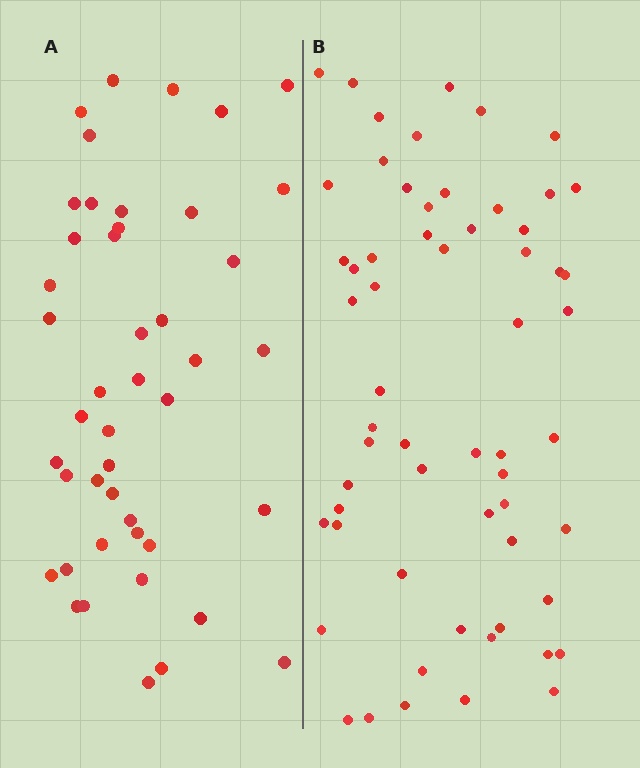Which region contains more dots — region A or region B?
Region B (the right region) has more dots.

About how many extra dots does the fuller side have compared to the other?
Region B has approximately 15 more dots than region A.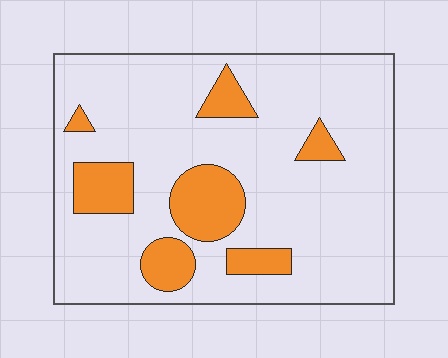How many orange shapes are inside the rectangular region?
7.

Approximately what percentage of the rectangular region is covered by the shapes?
Approximately 20%.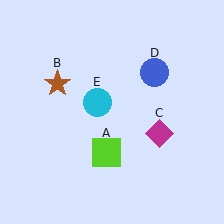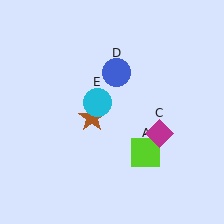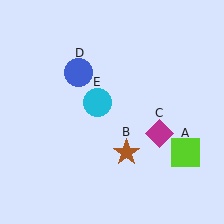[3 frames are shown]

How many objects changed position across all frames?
3 objects changed position: lime square (object A), brown star (object B), blue circle (object D).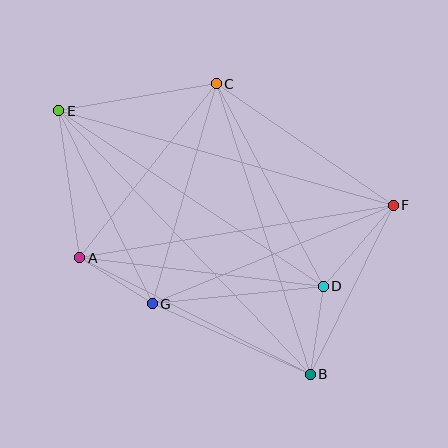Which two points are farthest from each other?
Points B and E are farthest from each other.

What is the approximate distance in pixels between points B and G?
The distance between B and G is approximately 173 pixels.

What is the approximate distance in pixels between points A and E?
The distance between A and E is approximately 148 pixels.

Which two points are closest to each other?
Points A and G are closest to each other.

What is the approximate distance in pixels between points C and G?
The distance between C and G is approximately 229 pixels.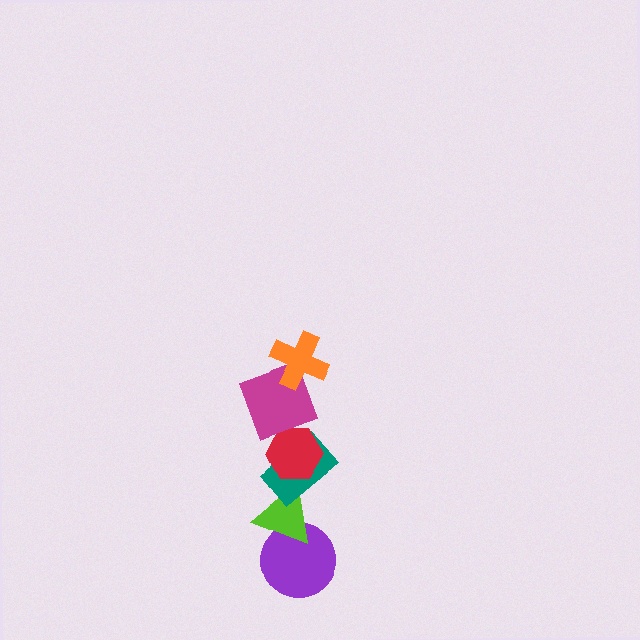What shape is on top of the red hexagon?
The magenta square is on top of the red hexagon.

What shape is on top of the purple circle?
The lime triangle is on top of the purple circle.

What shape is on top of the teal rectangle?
The red hexagon is on top of the teal rectangle.